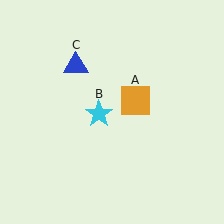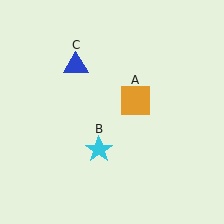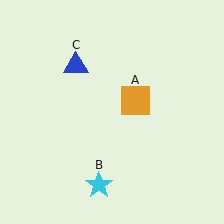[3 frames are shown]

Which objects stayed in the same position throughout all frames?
Orange square (object A) and blue triangle (object C) remained stationary.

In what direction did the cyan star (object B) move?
The cyan star (object B) moved down.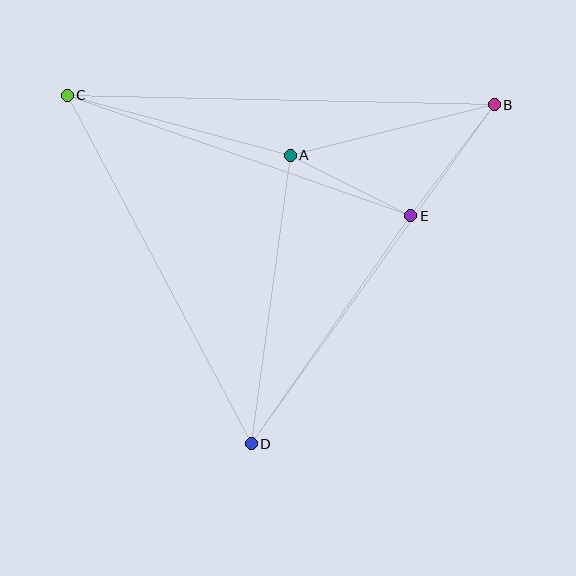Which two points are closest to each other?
Points A and E are closest to each other.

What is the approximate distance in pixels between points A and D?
The distance between A and D is approximately 291 pixels.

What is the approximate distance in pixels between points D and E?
The distance between D and E is approximately 278 pixels.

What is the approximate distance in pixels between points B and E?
The distance between B and E is approximately 139 pixels.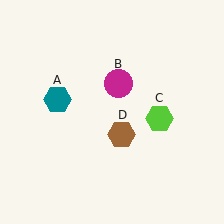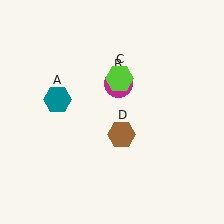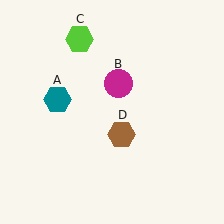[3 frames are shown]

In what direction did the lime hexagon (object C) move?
The lime hexagon (object C) moved up and to the left.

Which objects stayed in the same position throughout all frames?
Teal hexagon (object A) and magenta circle (object B) and brown hexagon (object D) remained stationary.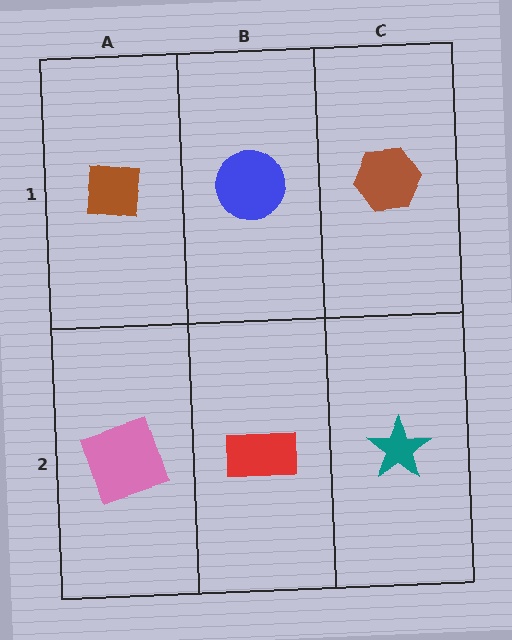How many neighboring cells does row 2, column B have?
3.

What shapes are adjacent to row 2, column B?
A blue circle (row 1, column B), a pink square (row 2, column A), a teal star (row 2, column C).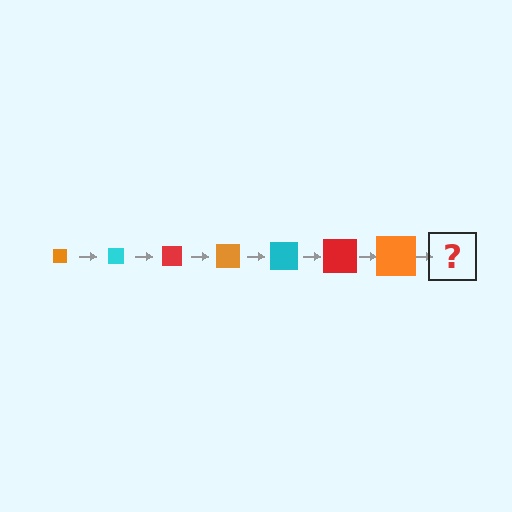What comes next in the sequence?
The next element should be a cyan square, larger than the previous one.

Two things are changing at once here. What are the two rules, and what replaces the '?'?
The two rules are that the square grows larger each step and the color cycles through orange, cyan, and red. The '?' should be a cyan square, larger than the previous one.